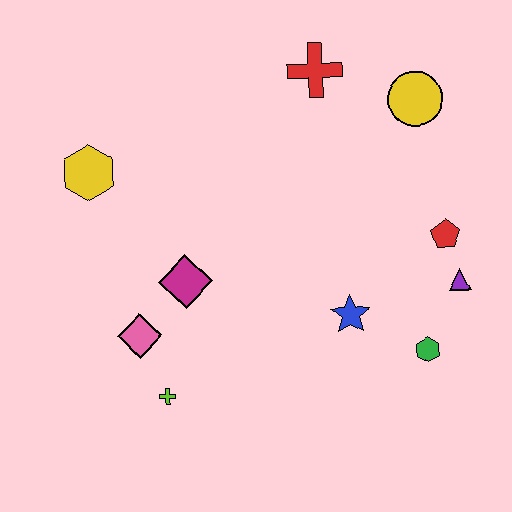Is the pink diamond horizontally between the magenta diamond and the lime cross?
No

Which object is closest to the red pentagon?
The purple triangle is closest to the red pentagon.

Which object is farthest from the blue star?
The yellow hexagon is farthest from the blue star.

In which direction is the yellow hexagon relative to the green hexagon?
The yellow hexagon is to the left of the green hexagon.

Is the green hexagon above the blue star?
No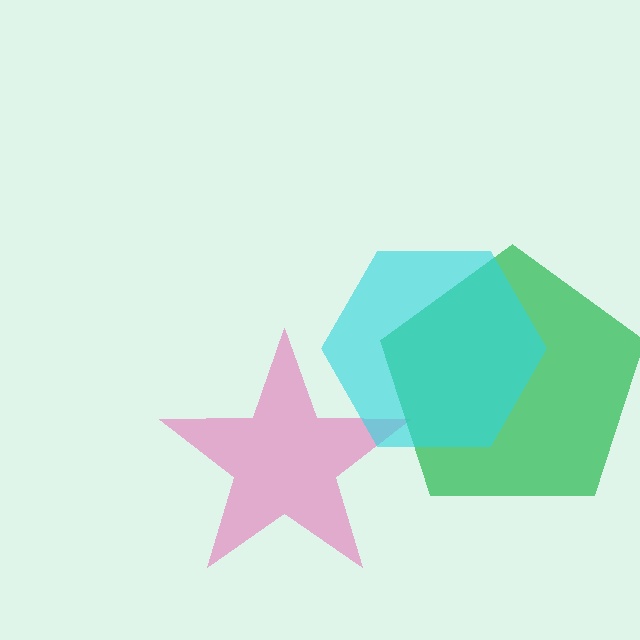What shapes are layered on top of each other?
The layered shapes are: a pink star, a green pentagon, a cyan hexagon.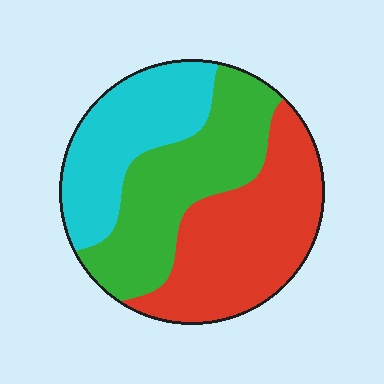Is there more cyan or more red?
Red.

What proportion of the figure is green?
Green covers 34% of the figure.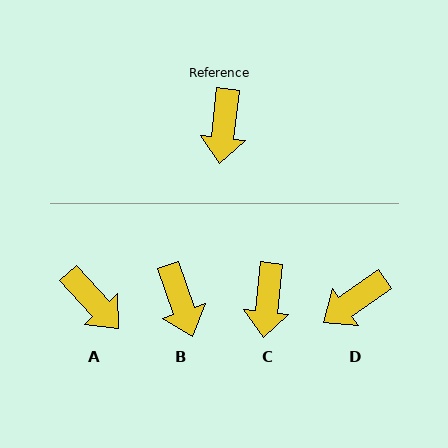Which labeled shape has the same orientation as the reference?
C.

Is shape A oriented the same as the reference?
No, it is off by about 49 degrees.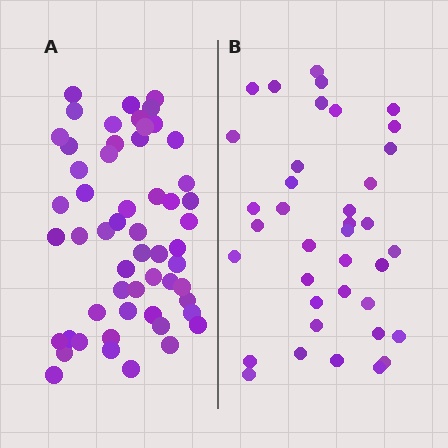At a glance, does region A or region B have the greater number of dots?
Region A (the left region) has more dots.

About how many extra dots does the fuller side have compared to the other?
Region A has approximately 15 more dots than region B.